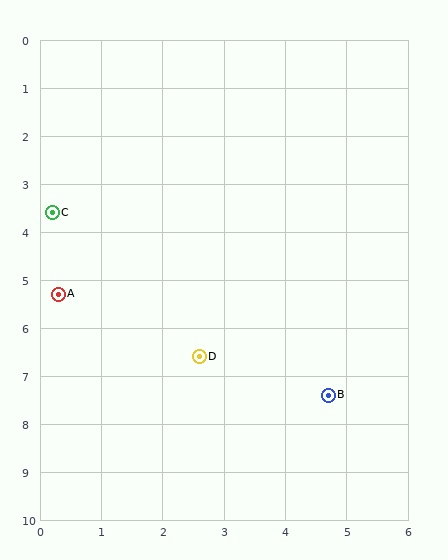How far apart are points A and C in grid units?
Points A and C are about 1.7 grid units apart.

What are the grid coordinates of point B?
Point B is at approximately (4.7, 7.4).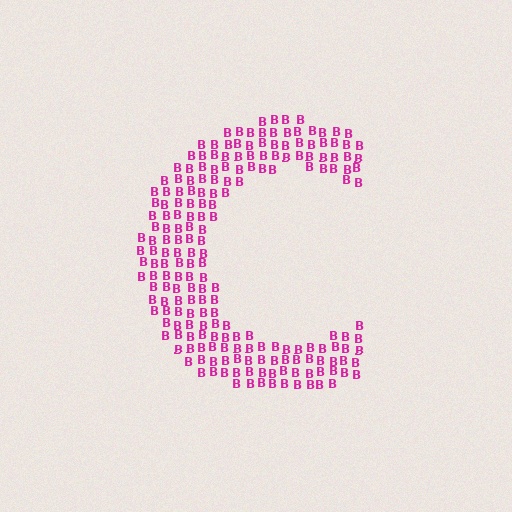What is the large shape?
The large shape is the letter C.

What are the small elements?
The small elements are letter B's.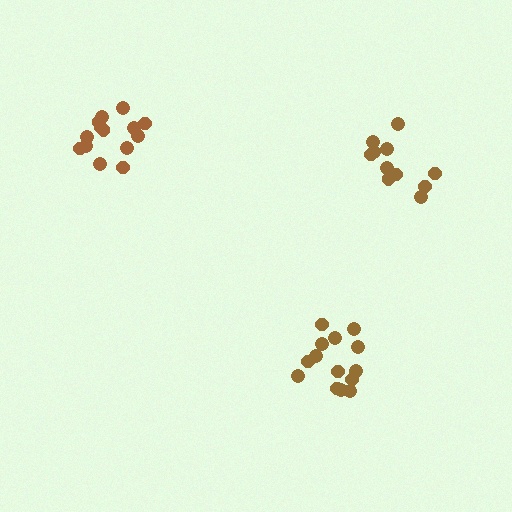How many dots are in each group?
Group 1: 11 dots, Group 2: 14 dots, Group 3: 15 dots (40 total).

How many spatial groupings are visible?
There are 3 spatial groupings.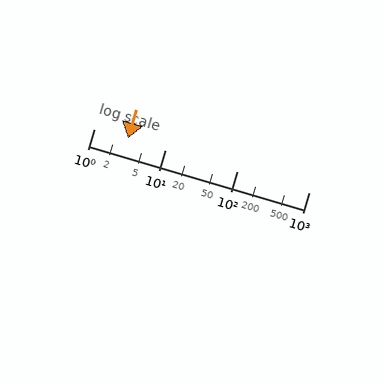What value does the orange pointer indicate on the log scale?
The pointer indicates approximately 3.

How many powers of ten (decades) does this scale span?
The scale spans 3 decades, from 1 to 1000.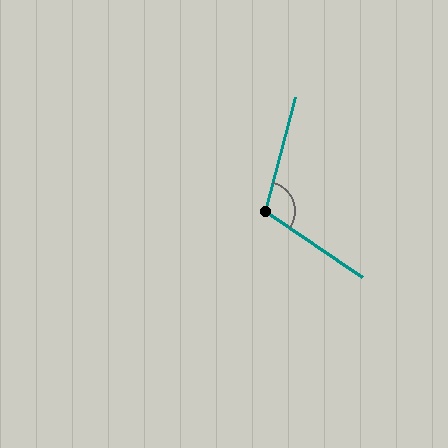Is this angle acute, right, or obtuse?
It is obtuse.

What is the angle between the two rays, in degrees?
Approximately 110 degrees.